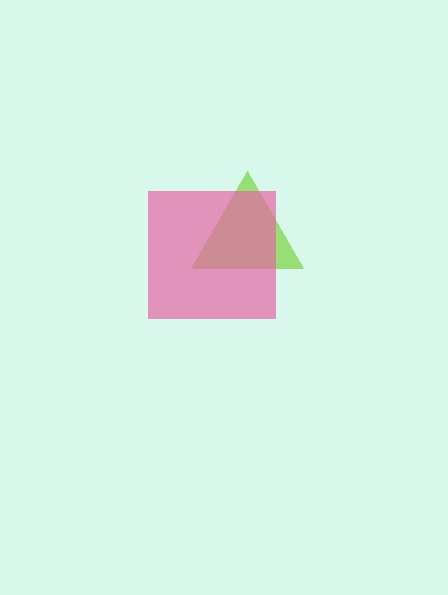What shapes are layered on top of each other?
The layered shapes are: a lime triangle, a pink square.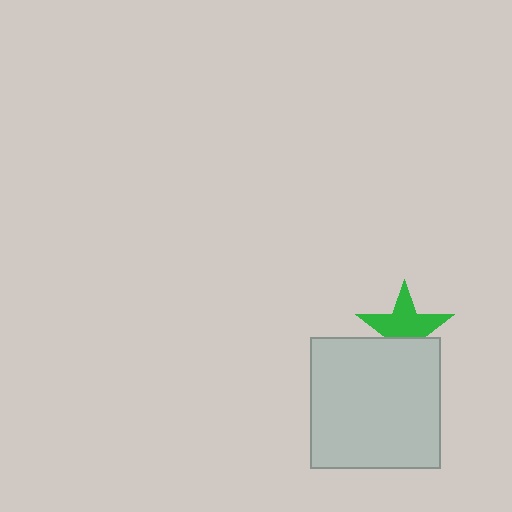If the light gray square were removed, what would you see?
You would see the complete green star.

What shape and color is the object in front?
The object in front is a light gray square.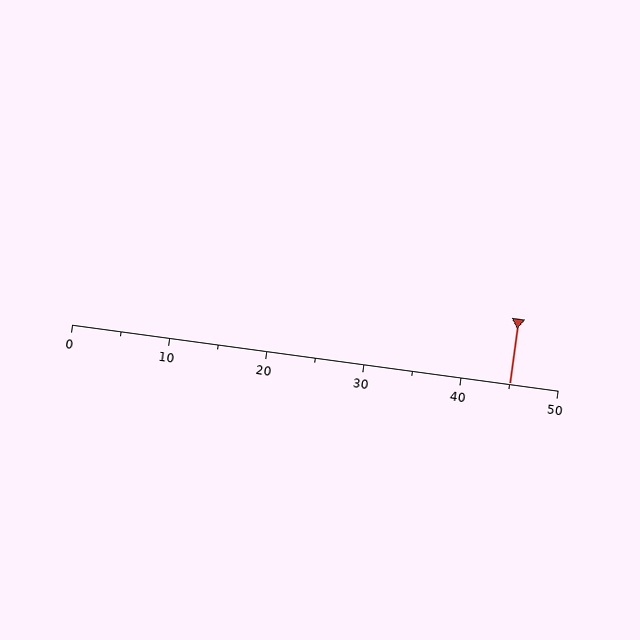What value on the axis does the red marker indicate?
The marker indicates approximately 45.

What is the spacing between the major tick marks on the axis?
The major ticks are spaced 10 apart.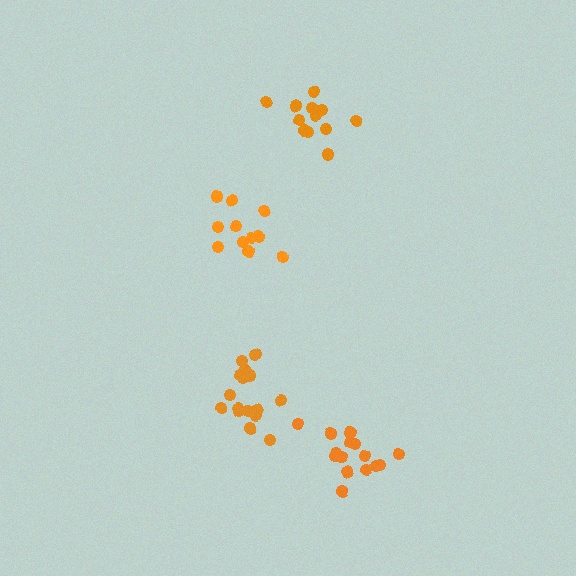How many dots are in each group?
Group 1: 15 dots, Group 2: 17 dots, Group 3: 12 dots, Group 4: 11 dots (55 total).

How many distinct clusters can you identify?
There are 4 distinct clusters.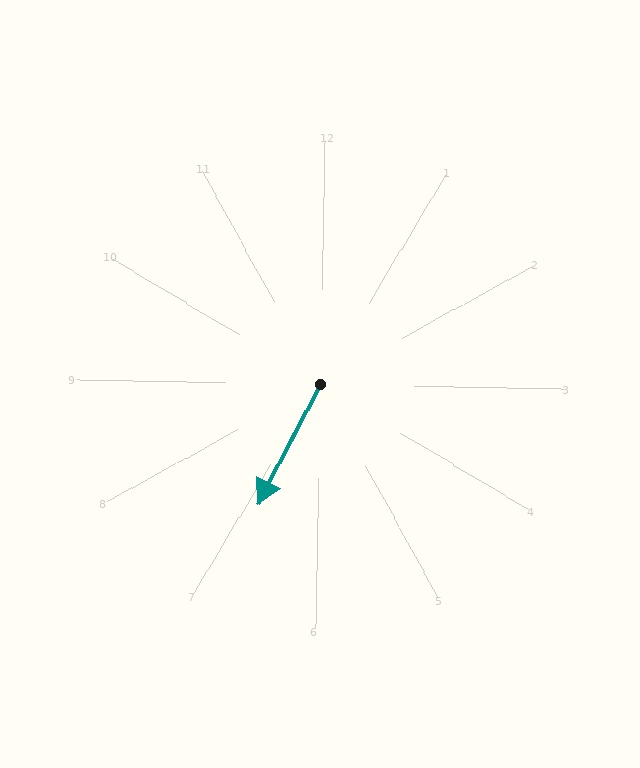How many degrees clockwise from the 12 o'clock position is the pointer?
Approximately 206 degrees.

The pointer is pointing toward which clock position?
Roughly 7 o'clock.